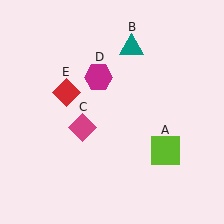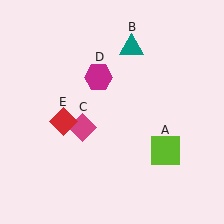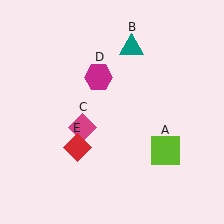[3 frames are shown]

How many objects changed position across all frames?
1 object changed position: red diamond (object E).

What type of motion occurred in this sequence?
The red diamond (object E) rotated counterclockwise around the center of the scene.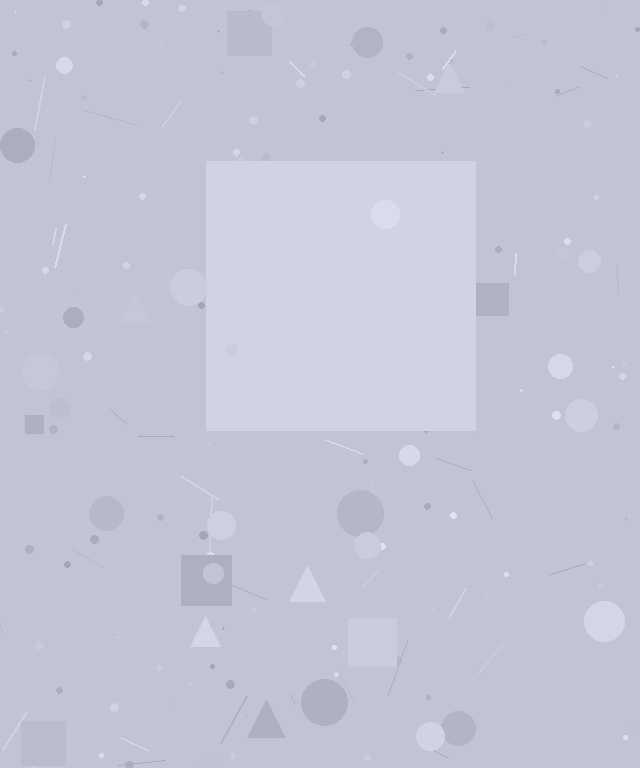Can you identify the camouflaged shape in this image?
The camouflaged shape is a square.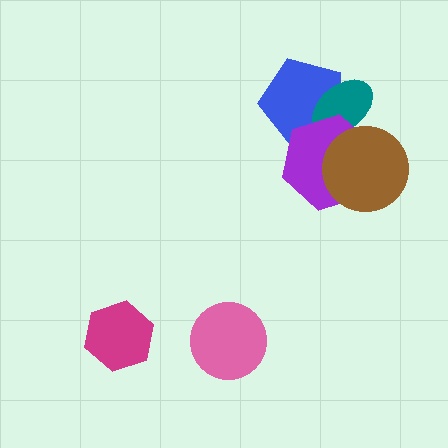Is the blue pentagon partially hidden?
Yes, it is partially covered by another shape.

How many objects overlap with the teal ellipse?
3 objects overlap with the teal ellipse.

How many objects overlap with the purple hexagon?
3 objects overlap with the purple hexagon.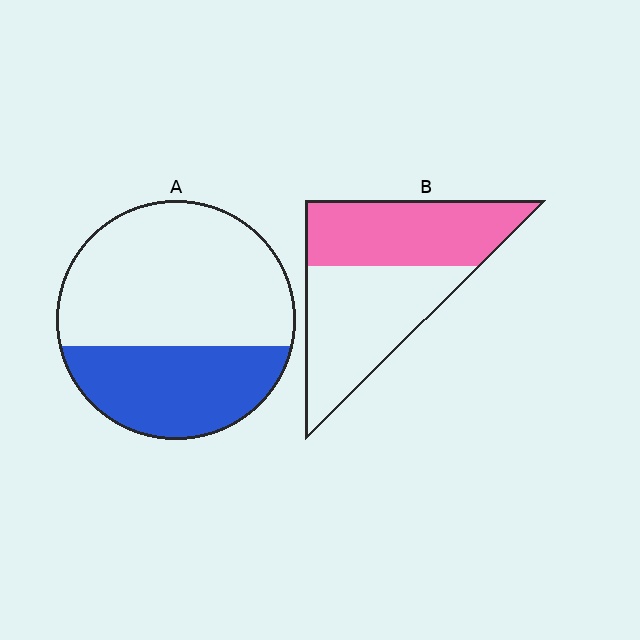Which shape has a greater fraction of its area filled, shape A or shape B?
Shape B.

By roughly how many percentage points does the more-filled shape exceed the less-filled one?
By roughly 10 percentage points (B over A).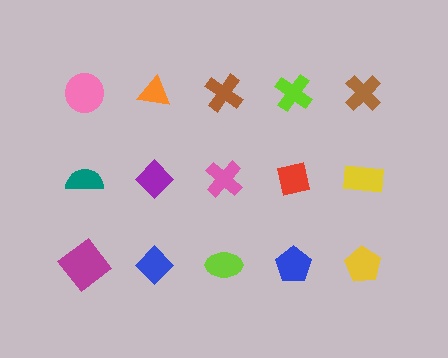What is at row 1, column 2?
An orange triangle.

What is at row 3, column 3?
A lime ellipse.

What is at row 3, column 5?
A yellow pentagon.